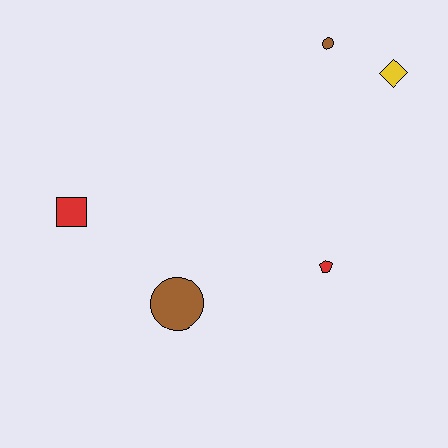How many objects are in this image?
There are 5 objects.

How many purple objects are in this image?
There are no purple objects.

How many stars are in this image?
There are no stars.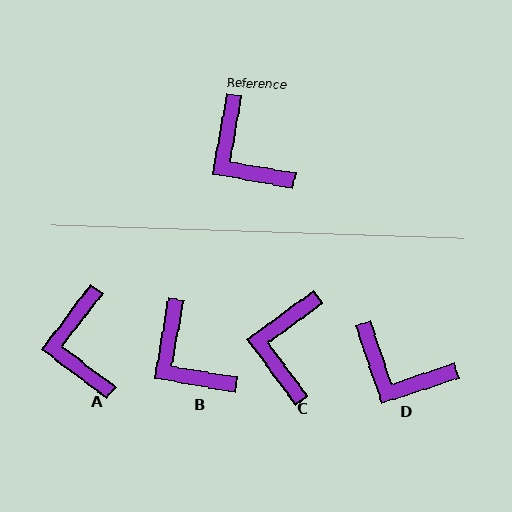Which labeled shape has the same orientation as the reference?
B.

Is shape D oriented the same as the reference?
No, it is off by about 28 degrees.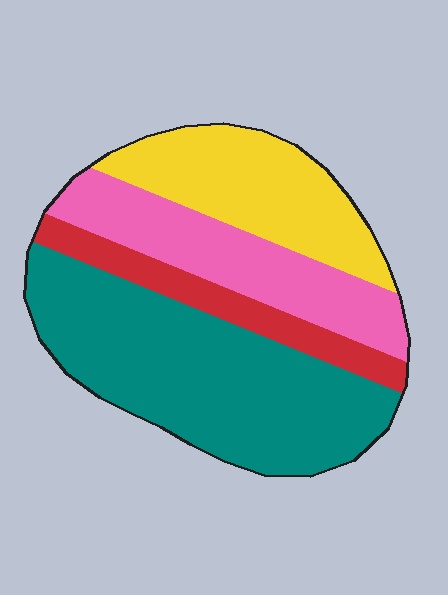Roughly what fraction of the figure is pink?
Pink takes up about one fifth (1/5) of the figure.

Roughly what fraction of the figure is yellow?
Yellow takes up about one quarter (1/4) of the figure.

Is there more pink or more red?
Pink.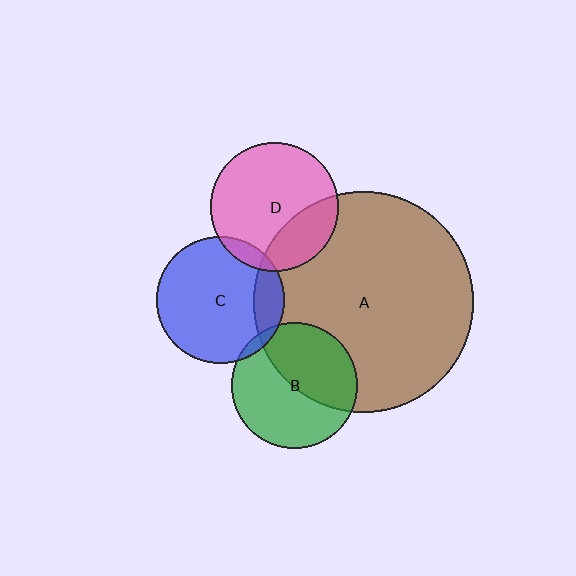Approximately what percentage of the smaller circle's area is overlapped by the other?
Approximately 15%.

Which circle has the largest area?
Circle A (brown).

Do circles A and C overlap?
Yes.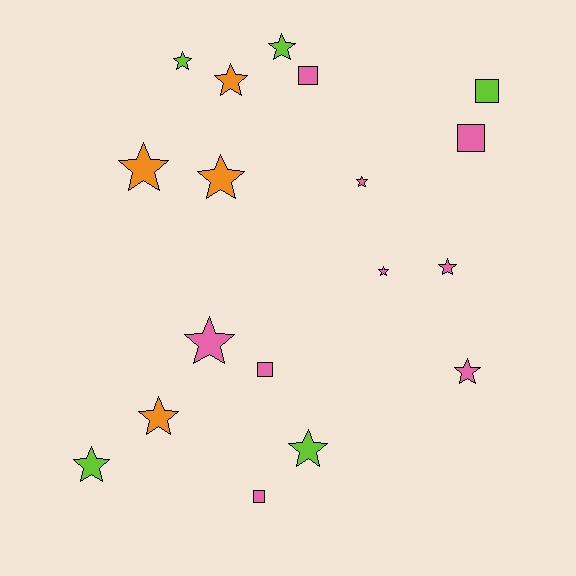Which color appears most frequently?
Pink, with 9 objects.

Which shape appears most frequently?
Star, with 13 objects.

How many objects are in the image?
There are 18 objects.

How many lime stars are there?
There are 4 lime stars.